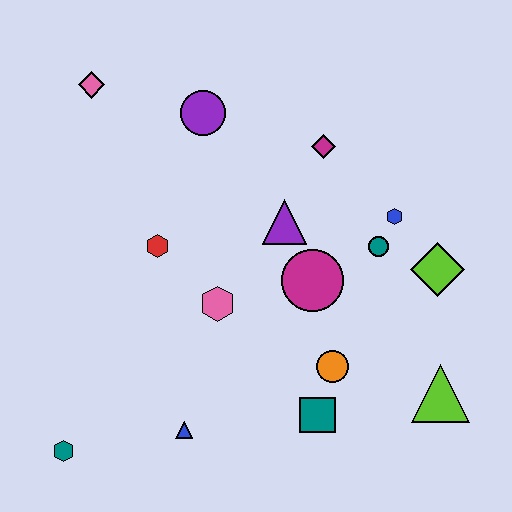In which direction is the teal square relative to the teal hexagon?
The teal square is to the right of the teal hexagon.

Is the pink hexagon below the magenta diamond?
Yes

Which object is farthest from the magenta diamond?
The teal hexagon is farthest from the magenta diamond.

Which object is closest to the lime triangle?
The orange circle is closest to the lime triangle.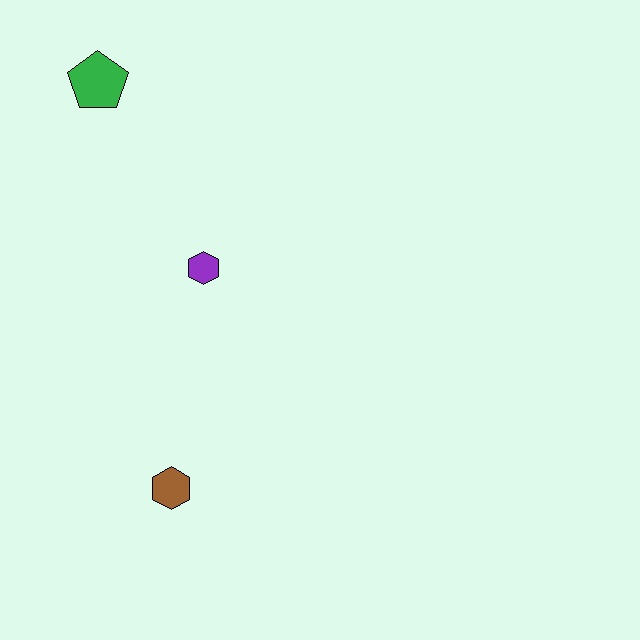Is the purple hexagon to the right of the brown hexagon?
Yes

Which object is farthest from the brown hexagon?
The green pentagon is farthest from the brown hexagon.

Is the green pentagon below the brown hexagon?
No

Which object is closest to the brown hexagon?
The purple hexagon is closest to the brown hexagon.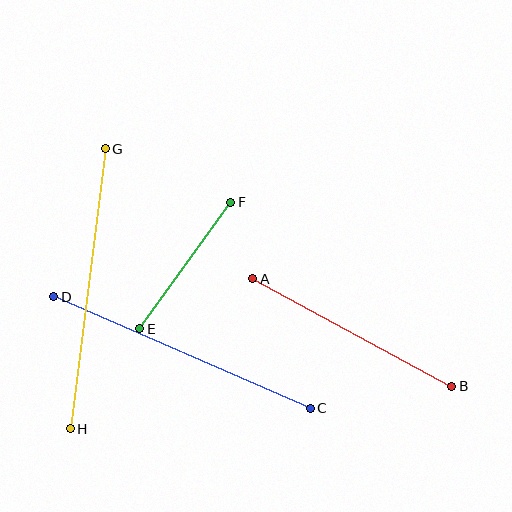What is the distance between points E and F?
The distance is approximately 156 pixels.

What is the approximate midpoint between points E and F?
The midpoint is at approximately (185, 265) pixels.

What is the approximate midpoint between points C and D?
The midpoint is at approximately (182, 352) pixels.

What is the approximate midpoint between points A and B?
The midpoint is at approximately (352, 333) pixels.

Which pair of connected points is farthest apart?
Points G and H are farthest apart.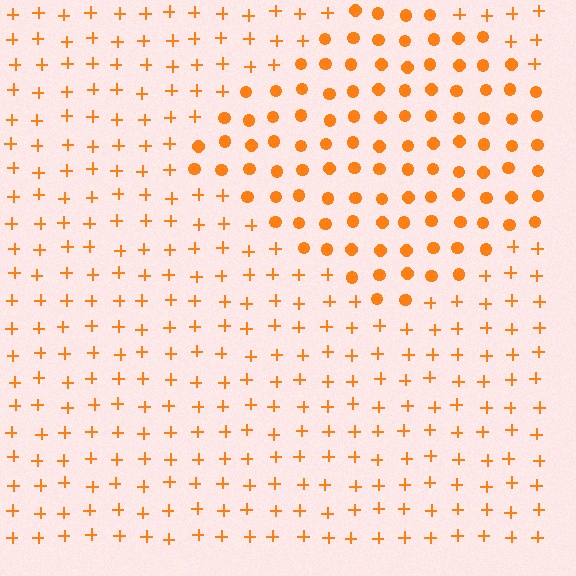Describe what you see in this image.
The image is filled with small orange elements arranged in a uniform grid. A diamond-shaped region contains circles, while the surrounding area contains plus signs. The boundary is defined purely by the change in element shape.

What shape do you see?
I see a diamond.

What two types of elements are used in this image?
The image uses circles inside the diamond region and plus signs outside it.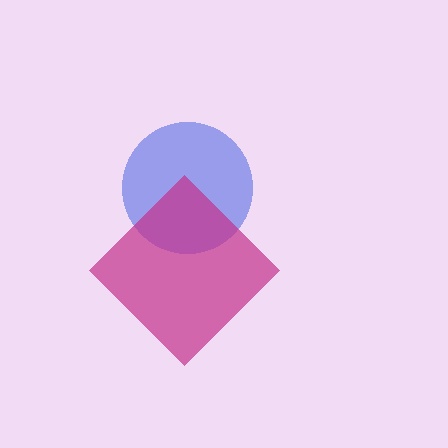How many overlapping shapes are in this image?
There are 2 overlapping shapes in the image.